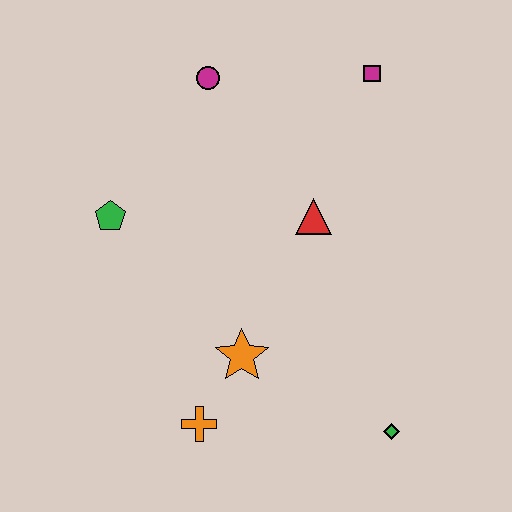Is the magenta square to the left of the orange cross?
No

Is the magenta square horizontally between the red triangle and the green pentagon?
No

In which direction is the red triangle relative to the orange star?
The red triangle is above the orange star.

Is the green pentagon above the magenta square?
No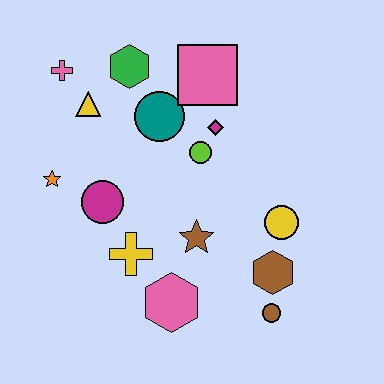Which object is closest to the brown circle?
The brown hexagon is closest to the brown circle.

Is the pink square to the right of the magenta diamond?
No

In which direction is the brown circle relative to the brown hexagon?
The brown circle is below the brown hexagon.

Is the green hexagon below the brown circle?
No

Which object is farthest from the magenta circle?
The brown circle is farthest from the magenta circle.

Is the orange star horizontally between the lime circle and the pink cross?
No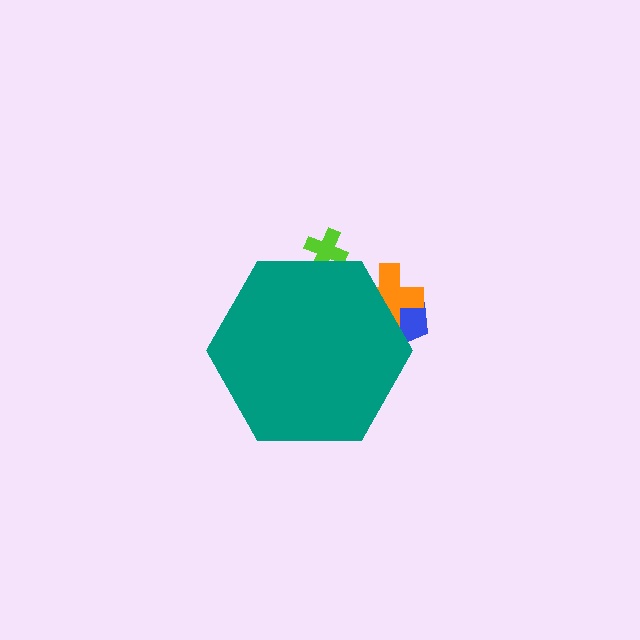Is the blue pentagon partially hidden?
Yes, the blue pentagon is partially hidden behind the teal hexagon.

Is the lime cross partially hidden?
Yes, the lime cross is partially hidden behind the teal hexagon.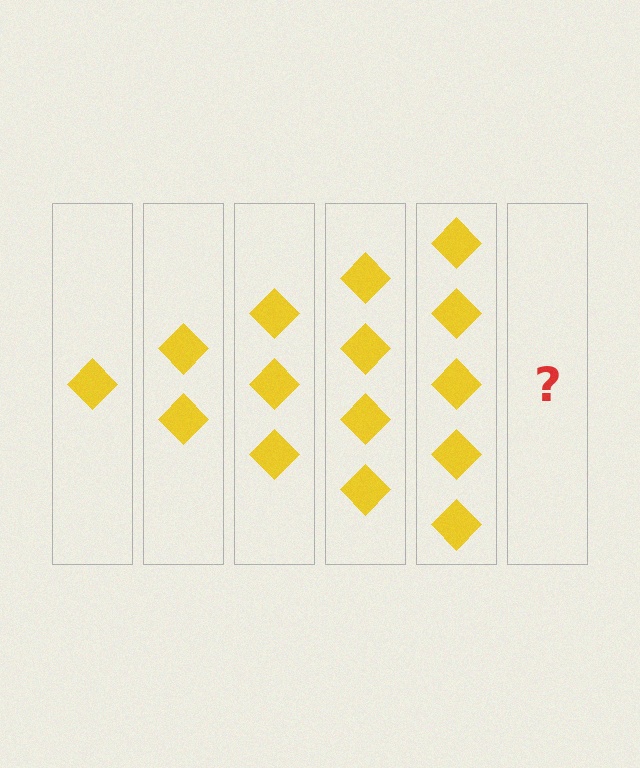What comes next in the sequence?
The next element should be 6 diamonds.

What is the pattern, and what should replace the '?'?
The pattern is that each step adds one more diamond. The '?' should be 6 diamonds.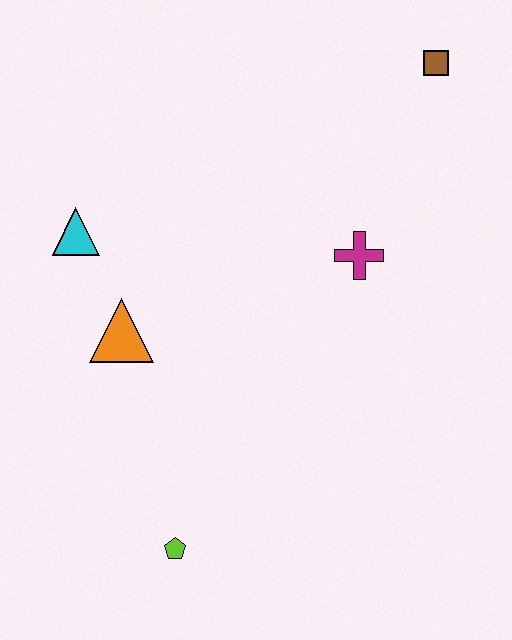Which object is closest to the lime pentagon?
The orange triangle is closest to the lime pentagon.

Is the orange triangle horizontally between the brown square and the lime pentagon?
No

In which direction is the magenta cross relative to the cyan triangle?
The magenta cross is to the right of the cyan triangle.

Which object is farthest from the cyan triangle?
The brown square is farthest from the cyan triangle.